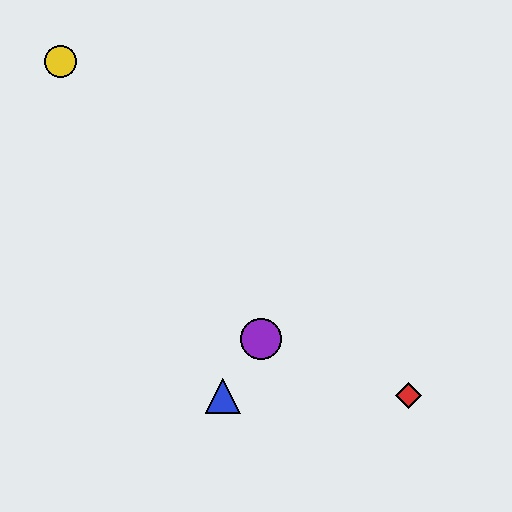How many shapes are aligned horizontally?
2 shapes (the green diamond, the purple circle) are aligned horizontally.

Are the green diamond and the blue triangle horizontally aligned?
No, the green diamond is at y≈339 and the blue triangle is at y≈396.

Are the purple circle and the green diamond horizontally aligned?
Yes, both are at y≈339.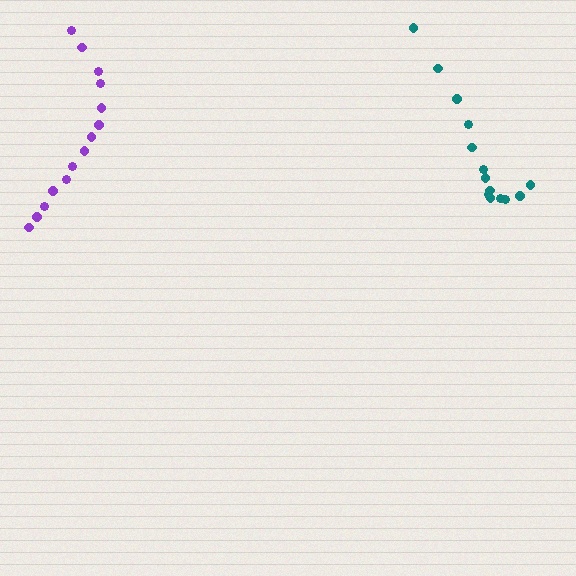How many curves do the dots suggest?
There are 2 distinct paths.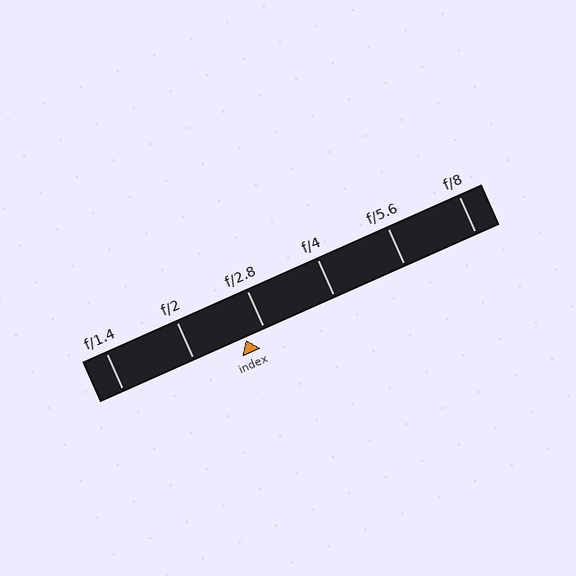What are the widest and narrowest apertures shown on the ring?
The widest aperture shown is f/1.4 and the narrowest is f/8.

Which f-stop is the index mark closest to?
The index mark is closest to f/2.8.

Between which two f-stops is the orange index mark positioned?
The index mark is between f/2 and f/2.8.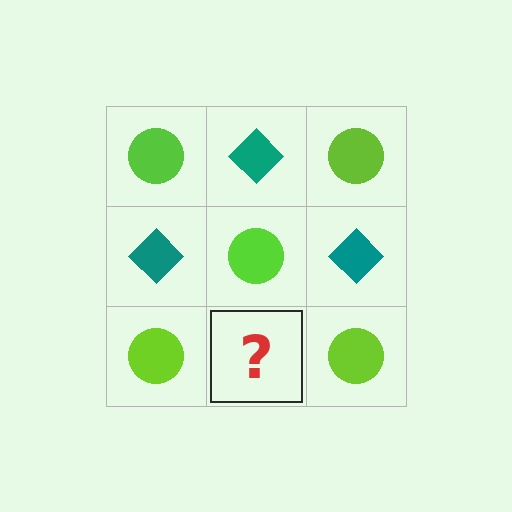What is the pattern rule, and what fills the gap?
The rule is that it alternates lime circle and teal diamond in a checkerboard pattern. The gap should be filled with a teal diamond.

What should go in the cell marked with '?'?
The missing cell should contain a teal diamond.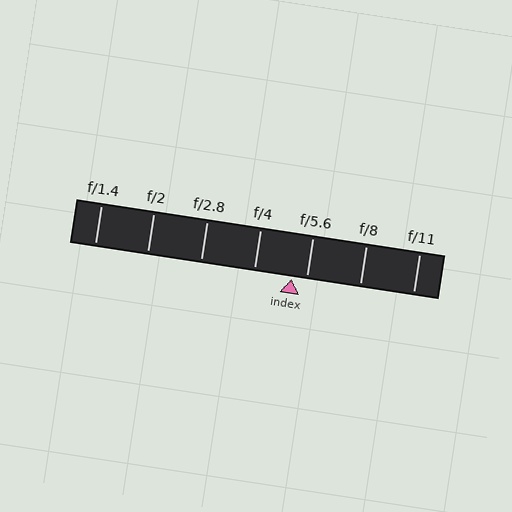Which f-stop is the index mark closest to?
The index mark is closest to f/5.6.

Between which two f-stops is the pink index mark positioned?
The index mark is between f/4 and f/5.6.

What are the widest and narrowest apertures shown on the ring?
The widest aperture shown is f/1.4 and the narrowest is f/11.